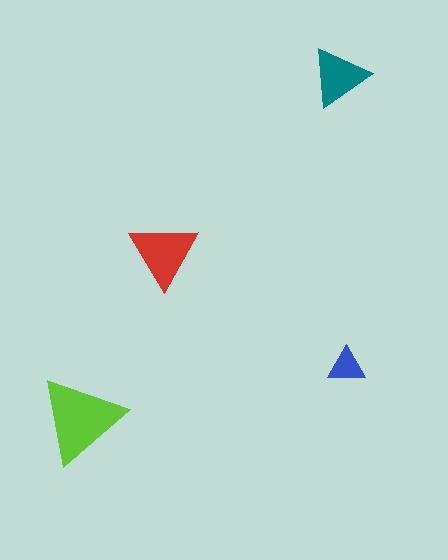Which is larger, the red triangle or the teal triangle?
The red one.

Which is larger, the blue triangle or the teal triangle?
The teal one.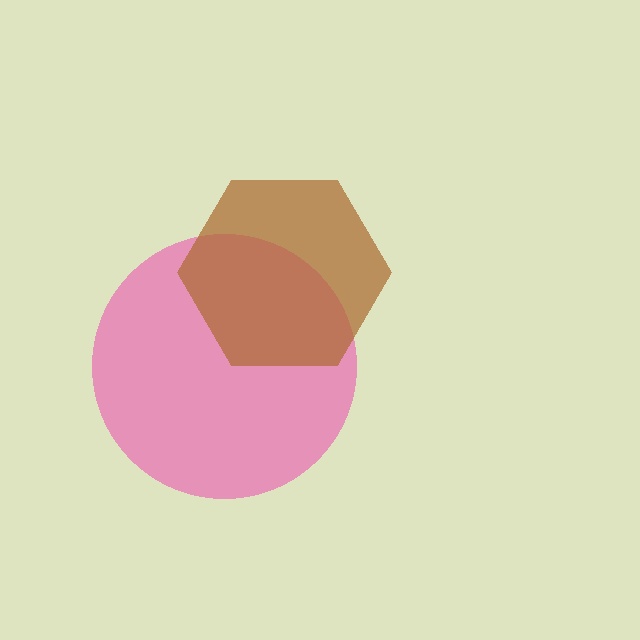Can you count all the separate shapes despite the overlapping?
Yes, there are 2 separate shapes.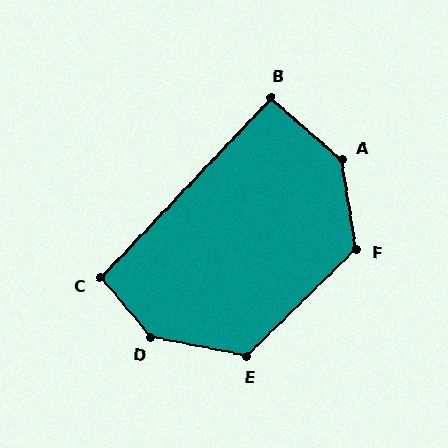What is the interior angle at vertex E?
Approximately 124 degrees (obtuse).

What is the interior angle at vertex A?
Approximately 140 degrees (obtuse).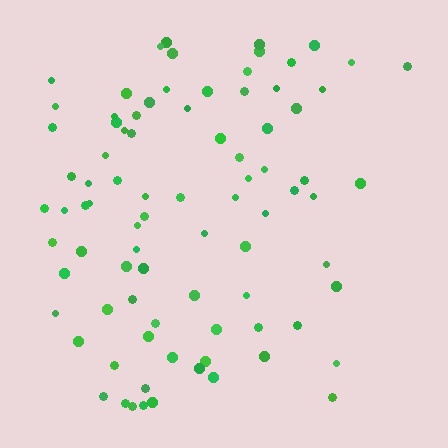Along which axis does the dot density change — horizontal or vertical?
Horizontal.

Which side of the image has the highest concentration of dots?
The left.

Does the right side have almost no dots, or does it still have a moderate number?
Still a moderate number, just noticeably fewer than the left.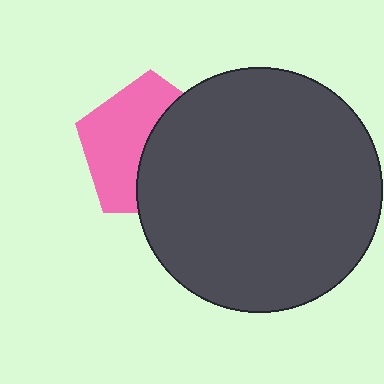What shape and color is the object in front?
The object in front is a dark gray circle.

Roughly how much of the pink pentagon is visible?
About half of it is visible (roughly 51%).